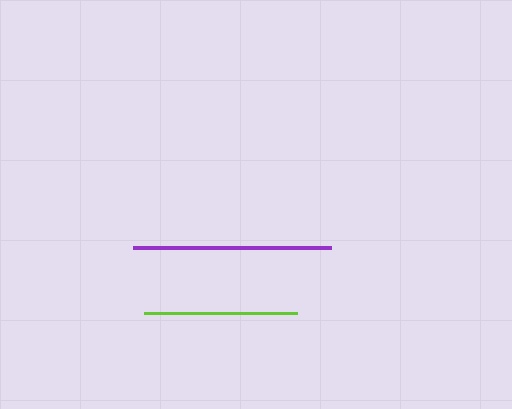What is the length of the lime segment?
The lime segment is approximately 153 pixels long.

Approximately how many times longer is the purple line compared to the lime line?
The purple line is approximately 1.3 times the length of the lime line.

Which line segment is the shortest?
The blue line is the shortest at approximately 76 pixels.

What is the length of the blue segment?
The blue segment is approximately 76 pixels long.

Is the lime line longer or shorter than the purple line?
The purple line is longer than the lime line.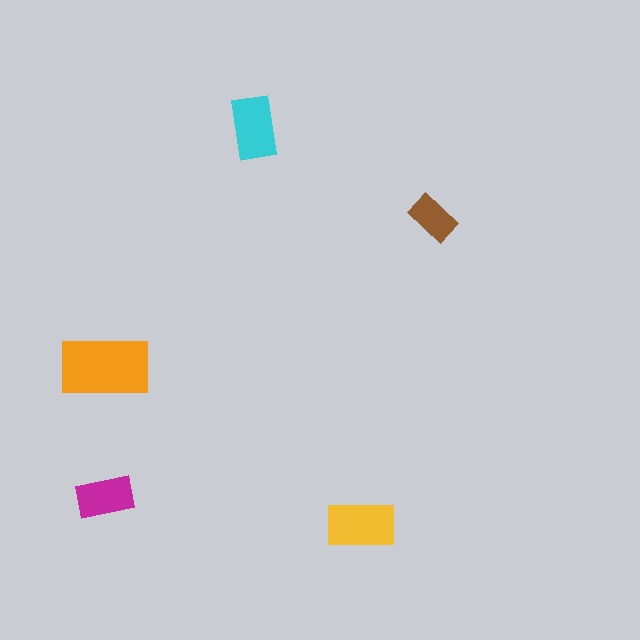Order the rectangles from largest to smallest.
the orange one, the yellow one, the cyan one, the magenta one, the brown one.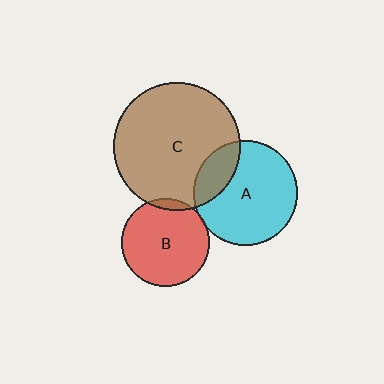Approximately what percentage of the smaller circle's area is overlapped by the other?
Approximately 20%.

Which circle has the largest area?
Circle C (brown).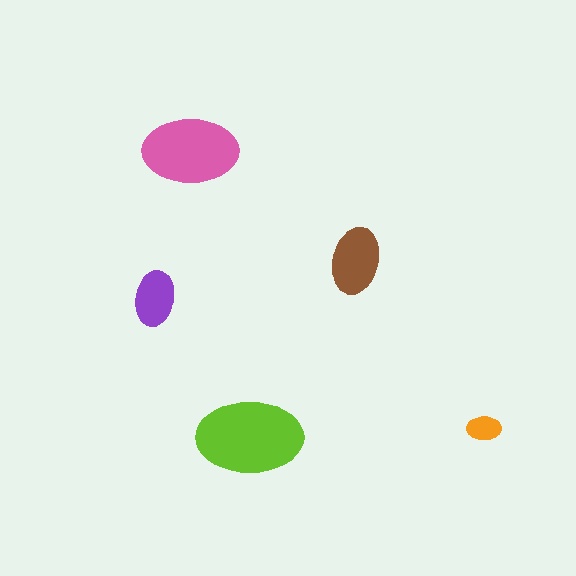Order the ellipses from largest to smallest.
the lime one, the pink one, the brown one, the purple one, the orange one.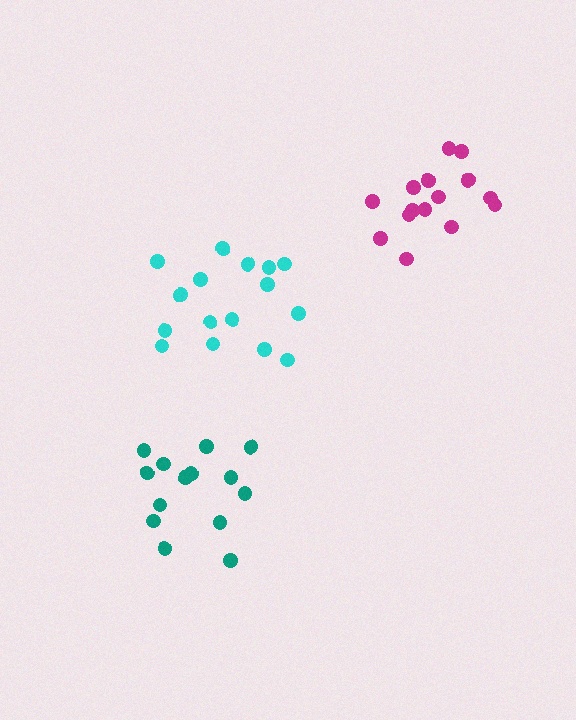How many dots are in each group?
Group 1: 15 dots, Group 2: 14 dots, Group 3: 16 dots (45 total).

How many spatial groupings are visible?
There are 3 spatial groupings.